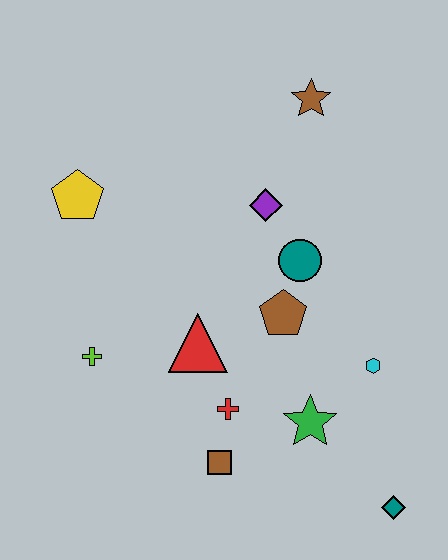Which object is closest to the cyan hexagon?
The green star is closest to the cyan hexagon.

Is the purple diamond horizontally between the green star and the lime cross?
Yes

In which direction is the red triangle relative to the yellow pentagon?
The red triangle is below the yellow pentagon.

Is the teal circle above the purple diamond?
No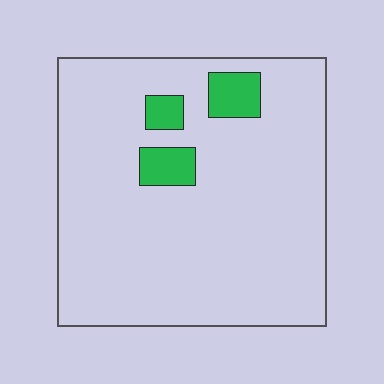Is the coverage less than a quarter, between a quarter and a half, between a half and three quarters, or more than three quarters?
Less than a quarter.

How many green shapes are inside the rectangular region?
3.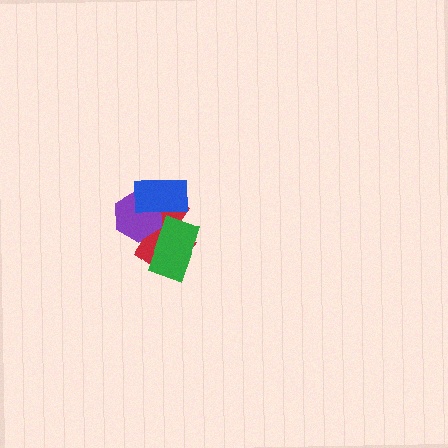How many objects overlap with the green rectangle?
2 objects overlap with the green rectangle.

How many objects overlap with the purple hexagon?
3 objects overlap with the purple hexagon.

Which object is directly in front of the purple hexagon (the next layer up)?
The green rectangle is directly in front of the purple hexagon.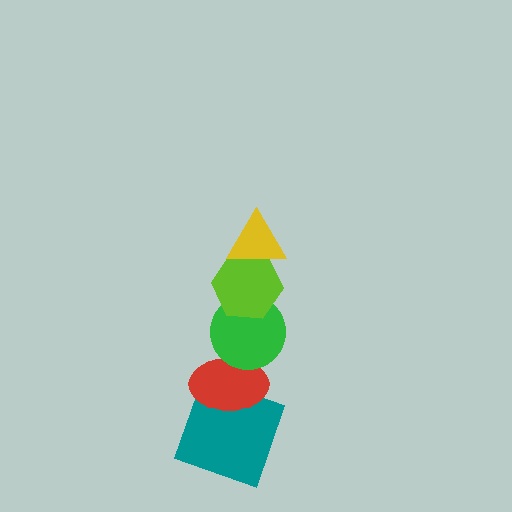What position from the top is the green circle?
The green circle is 3rd from the top.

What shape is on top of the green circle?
The lime hexagon is on top of the green circle.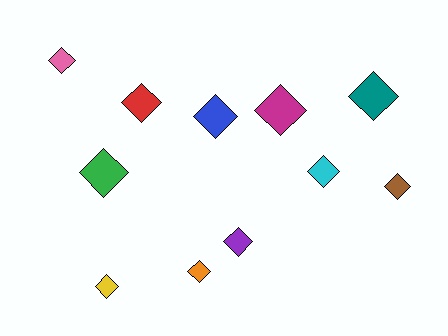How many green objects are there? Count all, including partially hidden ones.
There is 1 green object.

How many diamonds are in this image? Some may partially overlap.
There are 11 diamonds.